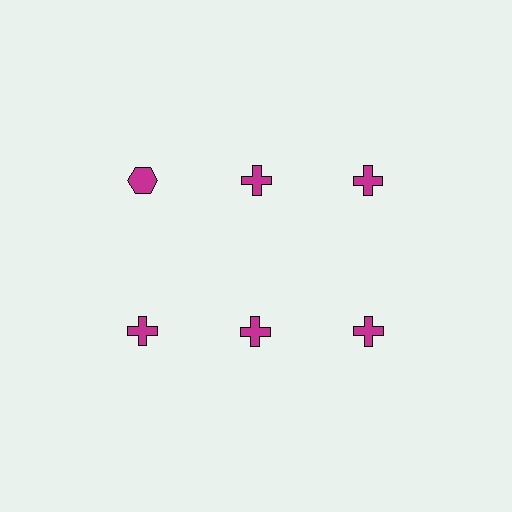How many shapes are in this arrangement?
There are 6 shapes arranged in a grid pattern.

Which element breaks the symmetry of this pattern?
The magenta hexagon in the top row, leftmost column breaks the symmetry. All other shapes are magenta crosses.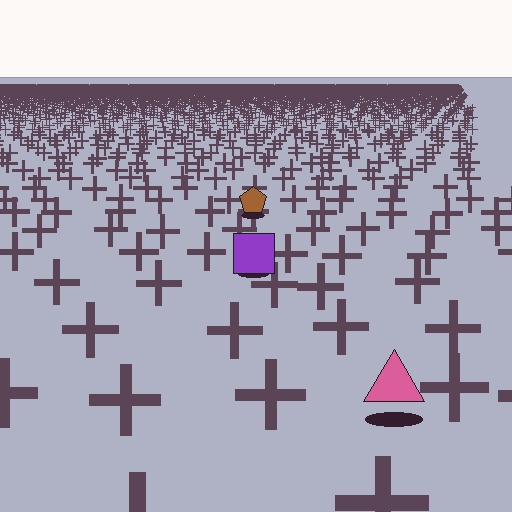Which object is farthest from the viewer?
The brown pentagon is farthest from the viewer. It appears smaller and the ground texture around it is denser.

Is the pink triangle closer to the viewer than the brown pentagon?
Yes. The pink triangle is closer — you can tell from the texture gradient: the ground texture is coarser near it.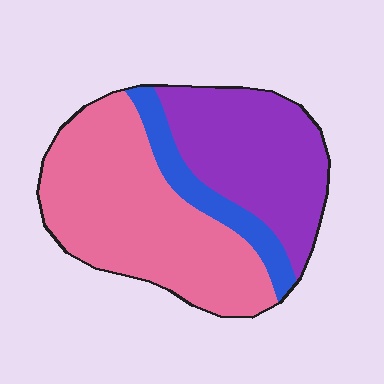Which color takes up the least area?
Blue, at roughly 15%.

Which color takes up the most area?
Pink, at roughly 50%.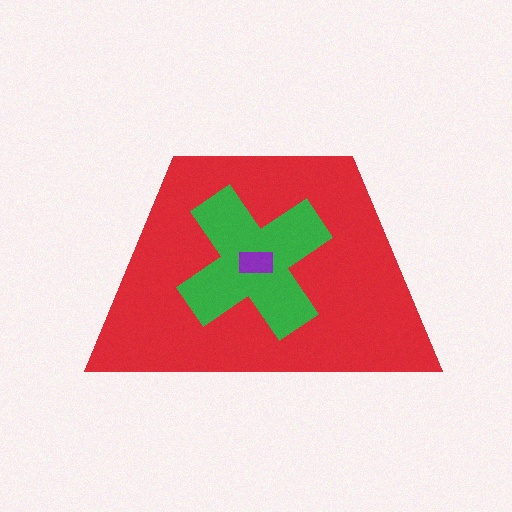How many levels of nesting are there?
3.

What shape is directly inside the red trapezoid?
The green cross.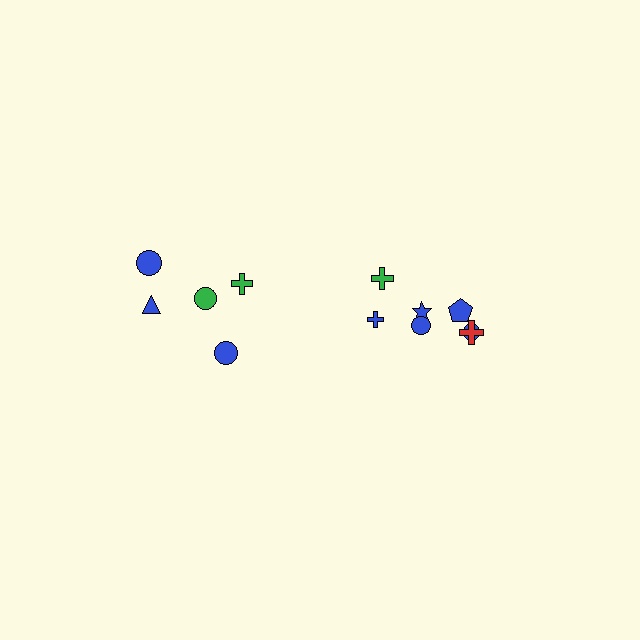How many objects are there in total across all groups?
There are 12 objects.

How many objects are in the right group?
There are 7 objects.